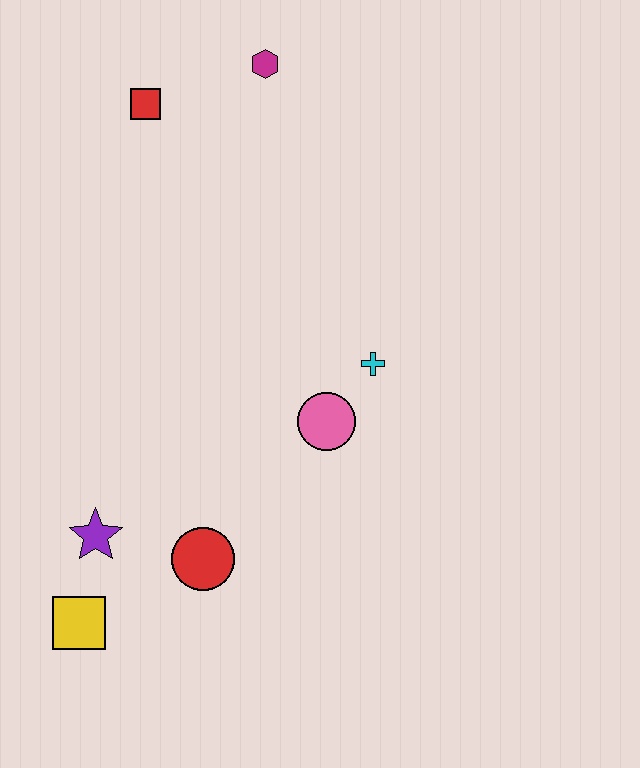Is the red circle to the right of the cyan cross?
No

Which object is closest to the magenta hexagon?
The red square is closest to the magenta hexagon.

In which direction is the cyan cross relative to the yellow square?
The cyan cross is to the right of the yellow square.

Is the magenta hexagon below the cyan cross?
No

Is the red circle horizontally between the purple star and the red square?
No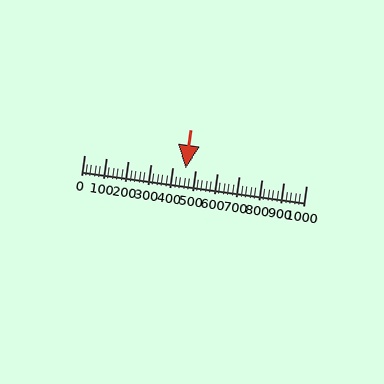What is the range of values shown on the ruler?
The ruler shows values from 0 to 1000.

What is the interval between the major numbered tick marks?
The major tick marks are spaced 100 units apart.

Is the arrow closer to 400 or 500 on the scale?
The arrow is closer to 500.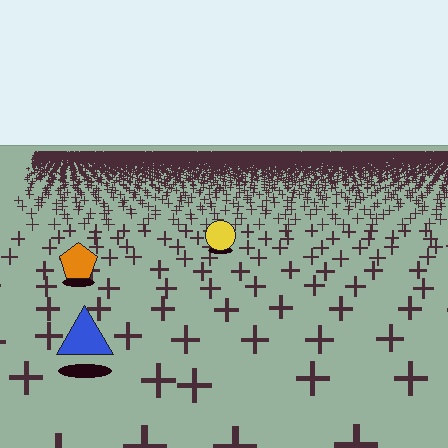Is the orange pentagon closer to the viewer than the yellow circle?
Yes. The orange pentagon is closer — you can tell from the texture gradient: the ground texture is coarser near it.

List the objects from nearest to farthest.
From nearest to farthest: the blue triangle, the orange pentagon, the yellow circle.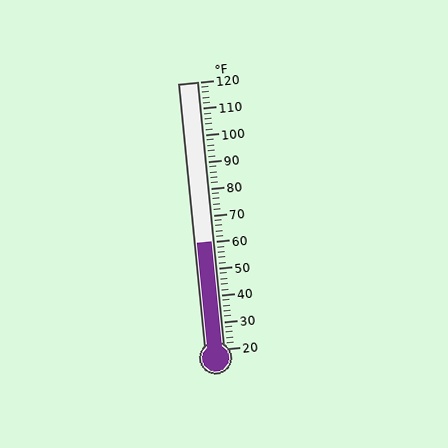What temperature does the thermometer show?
The thermometer shows approximately 60°F.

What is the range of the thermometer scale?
The thermometer scale ranges from 20°F to 120°F.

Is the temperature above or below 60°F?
The temperature is at 60°F.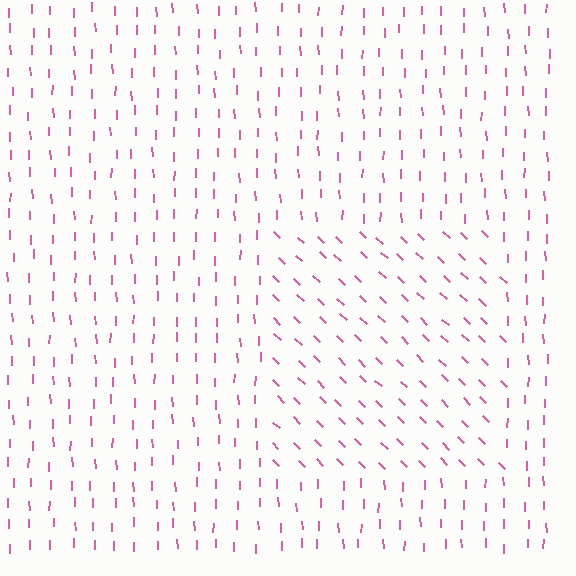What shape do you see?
I see a rectangle.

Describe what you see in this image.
The image is filled with small pink line segments. A rectangle region in the image has lines oriented differently from the surrounding lines, creating a visible texture boundary.